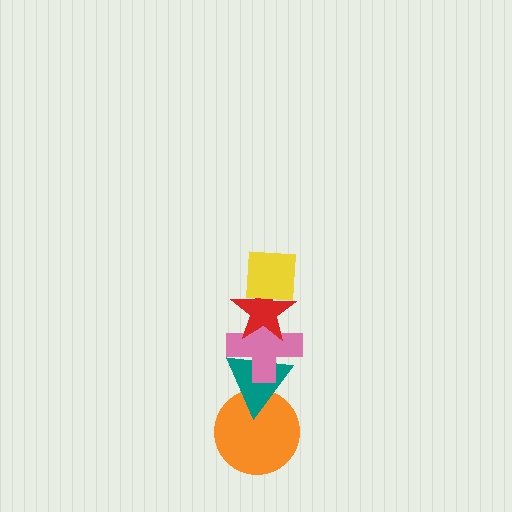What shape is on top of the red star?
The yellow square is on top of the red star.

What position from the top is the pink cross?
The pink cross is 3rd from the top.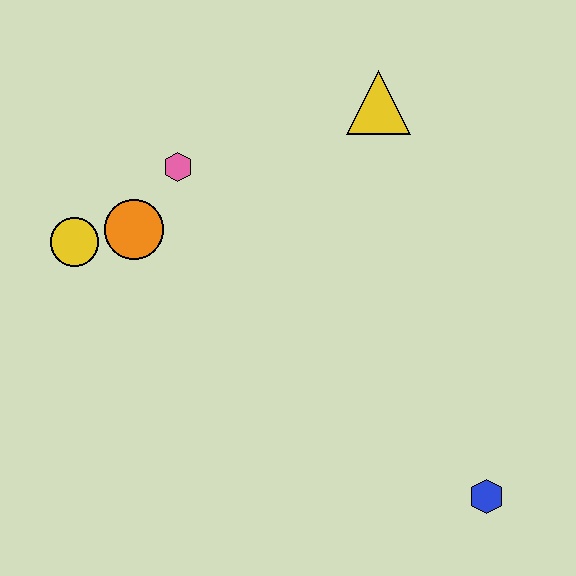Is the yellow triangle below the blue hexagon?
No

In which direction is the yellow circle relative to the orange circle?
The yellow circle is to the left of the orange circle.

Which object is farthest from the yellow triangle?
The blue hexagon is farthest from the yellow triangle.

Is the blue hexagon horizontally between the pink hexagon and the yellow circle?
No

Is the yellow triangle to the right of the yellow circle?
Yes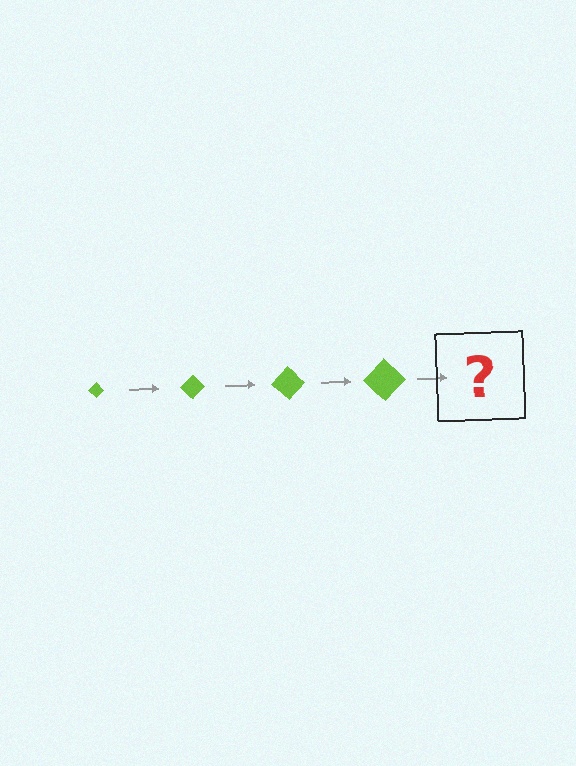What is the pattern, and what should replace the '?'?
The pattern is that the diamond gets progressively larger each step. The '?' should be a lime diamond, larger than the previous one.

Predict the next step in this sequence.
The next step is a lime diamond, larger than the previous one.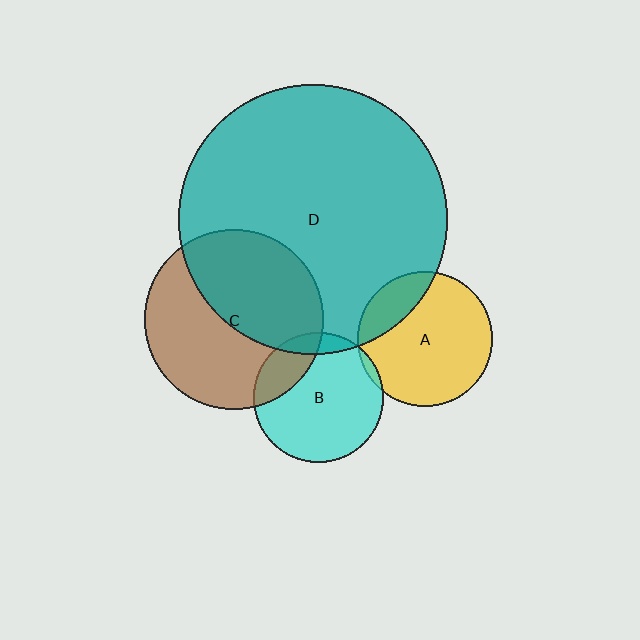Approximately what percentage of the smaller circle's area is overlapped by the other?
Approximately 20%.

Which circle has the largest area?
Circle D (teal).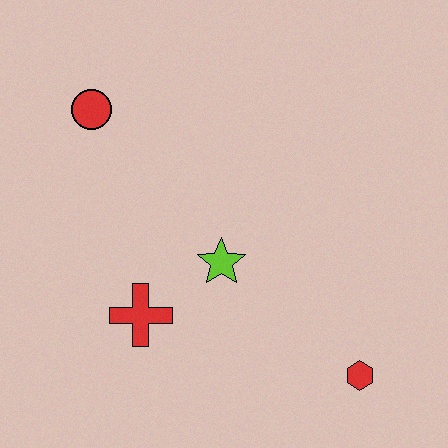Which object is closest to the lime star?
The red cross is closest to the lime star.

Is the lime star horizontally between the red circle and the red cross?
No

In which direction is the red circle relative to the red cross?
The red circle is above the red cross.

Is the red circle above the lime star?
Yes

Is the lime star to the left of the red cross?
No